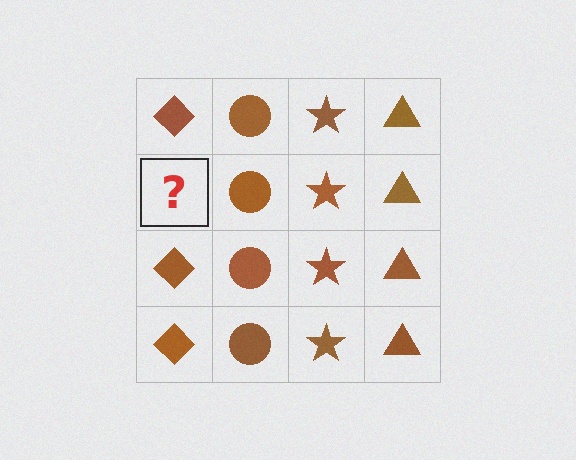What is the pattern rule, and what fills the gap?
The rule is that each column has a consistent shape. The gap should be filled with a brown diamond.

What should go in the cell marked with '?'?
The missing cell should contain a brown diamond.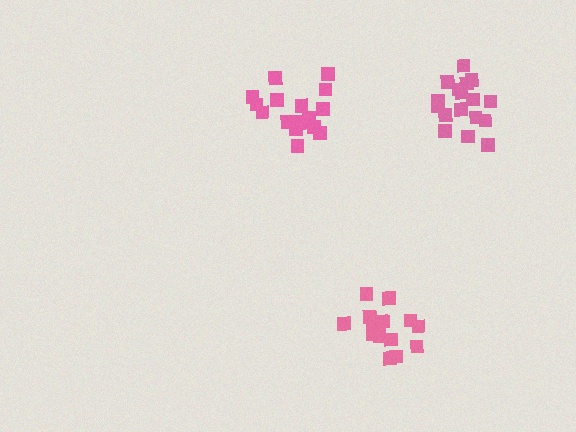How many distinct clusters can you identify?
There are 3 distinct clusters.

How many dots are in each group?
Group 1: 17 dots, Group 2: 17 dots, Group 3: 16 dots (50 total).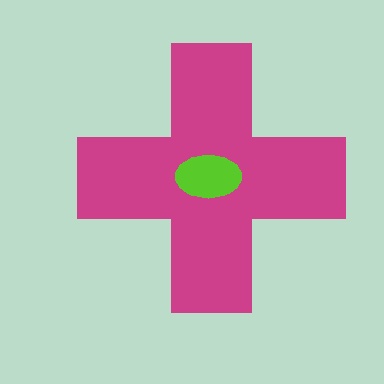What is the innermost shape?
The lime ellipse.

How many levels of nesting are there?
2.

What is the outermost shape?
The magenta cross.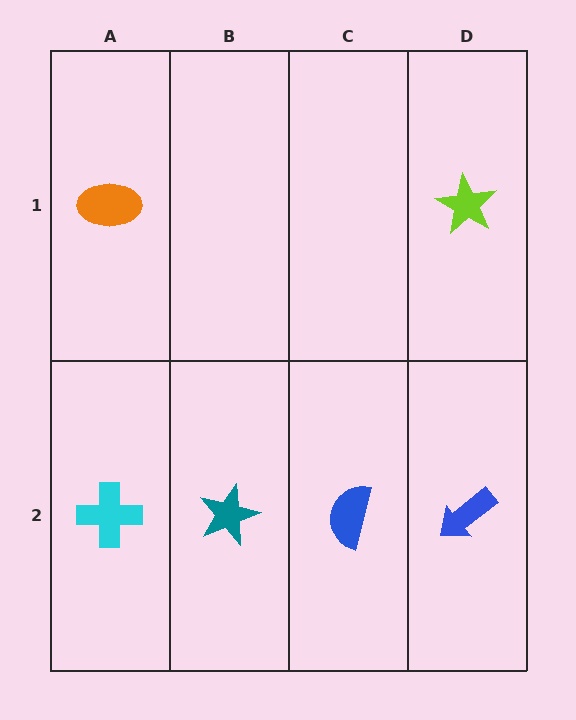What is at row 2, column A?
A cyan cross.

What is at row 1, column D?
A lime star.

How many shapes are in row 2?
4 shapes.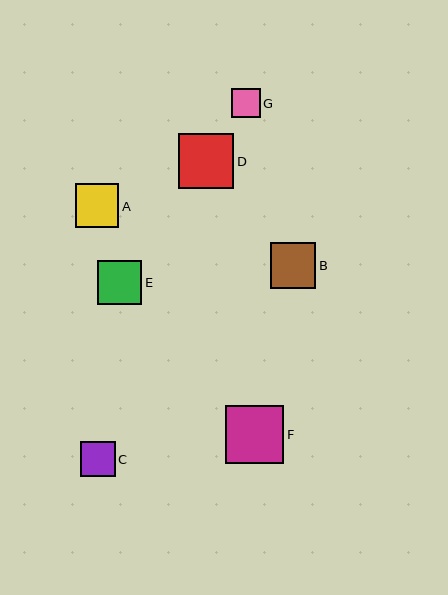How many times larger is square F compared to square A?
Square F is approximately 1.3 times the size of square A.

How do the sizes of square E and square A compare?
Square E and square A are approximately the same size.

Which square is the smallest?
Square G is the smallest with a size of approximately 29 pixels.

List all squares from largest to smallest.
From largest to smallest: F, D, B, E, A, C, G.